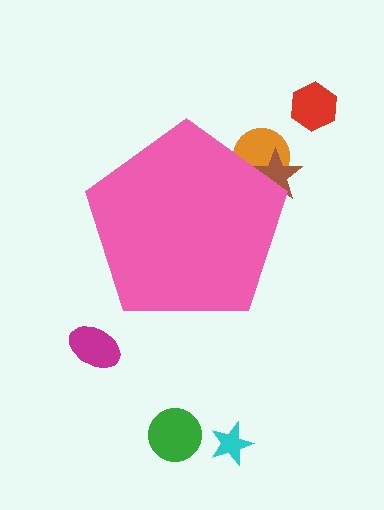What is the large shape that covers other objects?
A pink pentagon.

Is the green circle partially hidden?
No, the green circle is fully visible.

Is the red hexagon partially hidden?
No, the red hexagon is fully visible.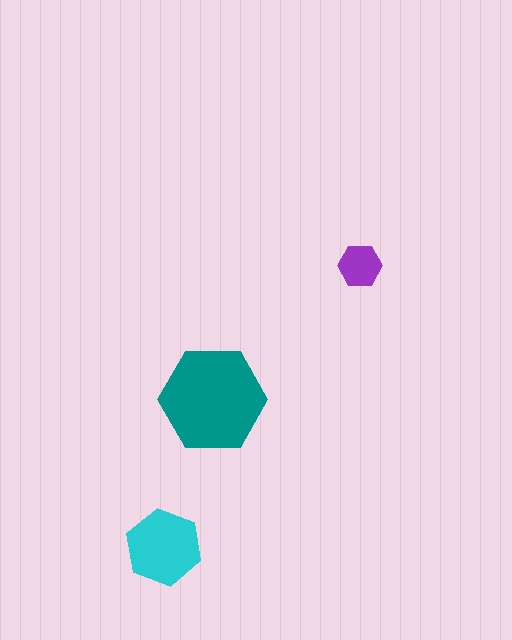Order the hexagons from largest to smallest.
the teal one, the cyan one, the purple one.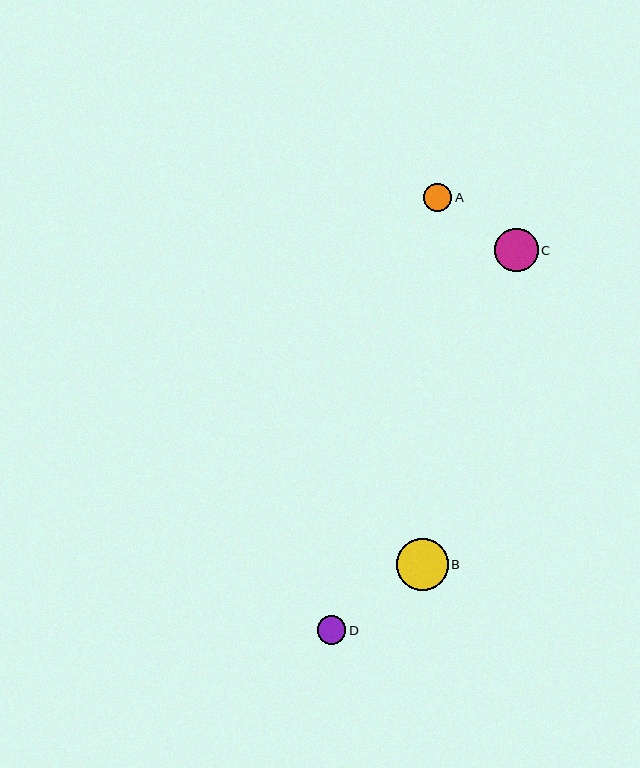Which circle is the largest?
Circle B is the largest with a size of approximately 52 pixels.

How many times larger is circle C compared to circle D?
Circle C is approximately 1.5 times the size of circle D.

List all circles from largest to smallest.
From largest to smallest: B, C, A, D.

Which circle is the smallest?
Circle D is the smallest with a size of approximately 28 pixels.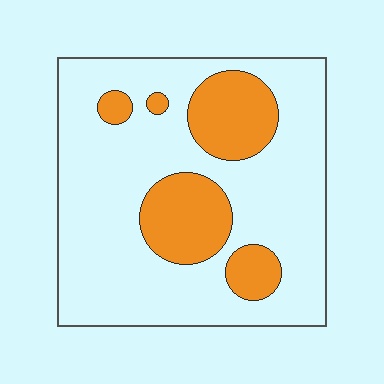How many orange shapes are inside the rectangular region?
5.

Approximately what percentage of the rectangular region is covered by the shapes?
Approximately 25%.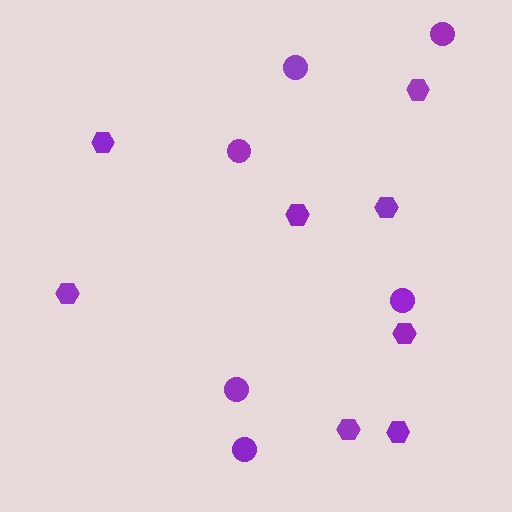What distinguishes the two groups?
There are 2 groups: one group of hexagons (8) and one group of circles (6).